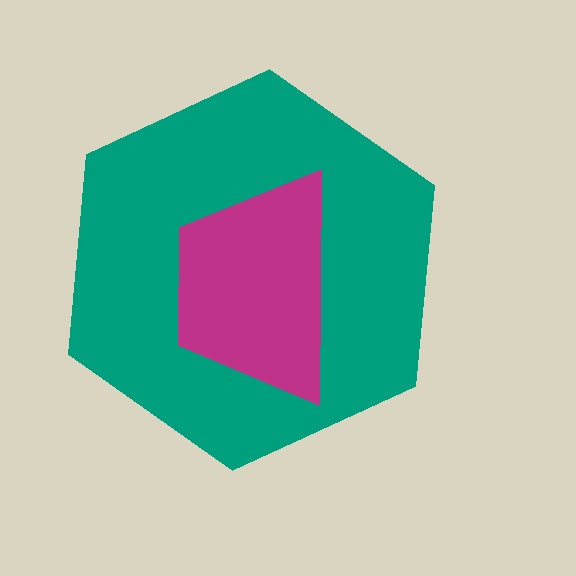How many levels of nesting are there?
2.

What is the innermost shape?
The magenta trapezoid.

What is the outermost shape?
The teal hexagon.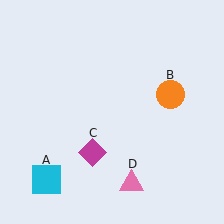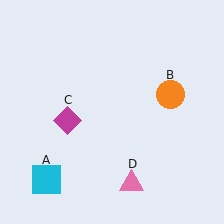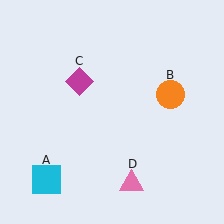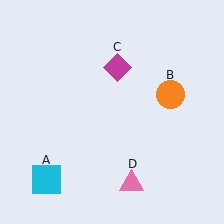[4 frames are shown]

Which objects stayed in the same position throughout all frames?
Cyan square (object A) and orange circle (object B) and pink triangle (object D) remained stationary.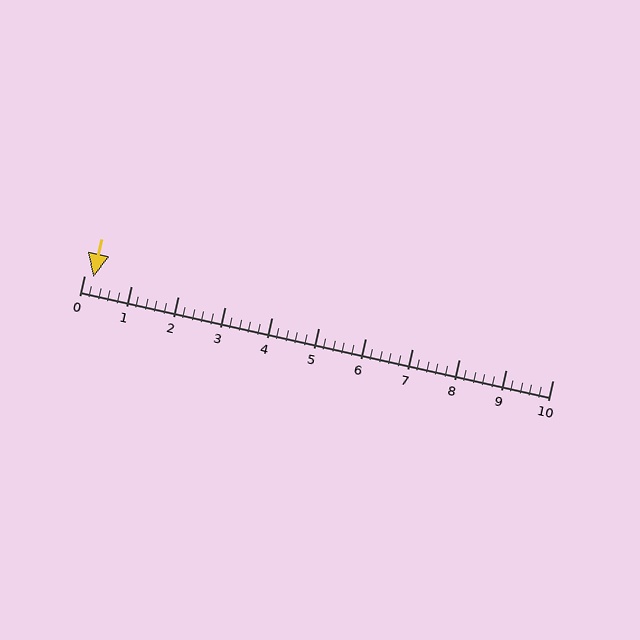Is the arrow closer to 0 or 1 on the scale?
The arrow is closer to 0.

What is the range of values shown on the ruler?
The ruler shows values from 0 to 10.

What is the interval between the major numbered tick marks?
The major tick marks are spaced 1 units apart.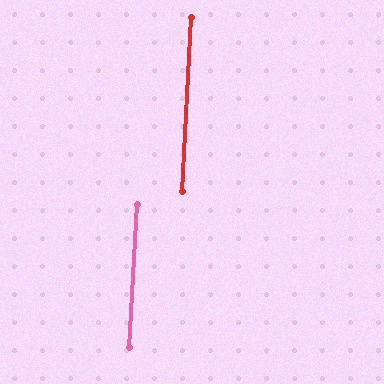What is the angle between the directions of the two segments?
Approximately 0 degrees.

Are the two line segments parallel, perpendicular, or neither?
Parallel — their directions differ by only 0.4°.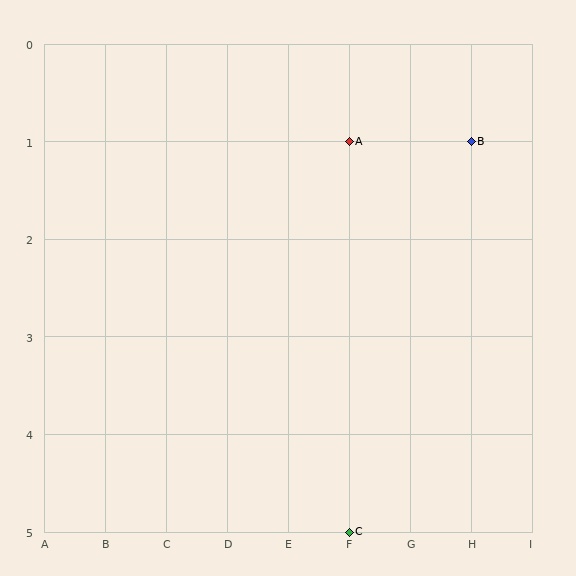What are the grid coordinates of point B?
Point B is at grid coordinates (H, 1).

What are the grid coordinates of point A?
Point A is at grid coordinates (F, 1).